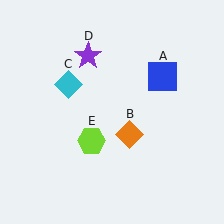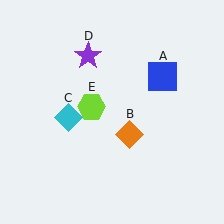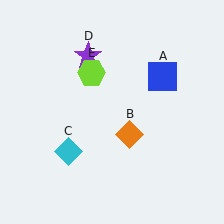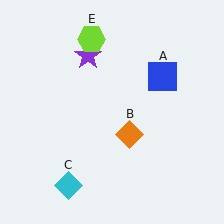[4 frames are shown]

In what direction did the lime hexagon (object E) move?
The lime hexagon (object E) moved up.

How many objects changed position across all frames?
2 objects changed position: cyan diamond (object C), lime hexagon (object E).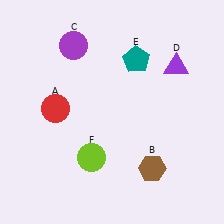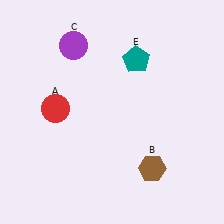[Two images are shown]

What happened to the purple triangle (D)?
The purple triangle (D) was removed in Image 2. It was in the top-right area of Image 1.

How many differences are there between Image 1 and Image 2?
There are 2 differences between the two images.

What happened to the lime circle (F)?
The lime circle (F) was removed in Image 2. It was in the bottom-left area of Image 1.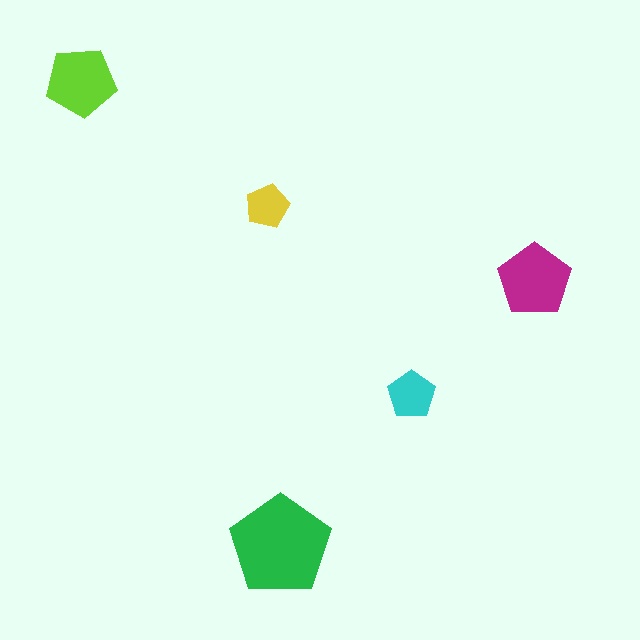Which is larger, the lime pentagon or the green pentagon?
The green one.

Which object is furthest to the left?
The lime pentagon is leftmost.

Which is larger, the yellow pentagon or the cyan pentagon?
The cyan one.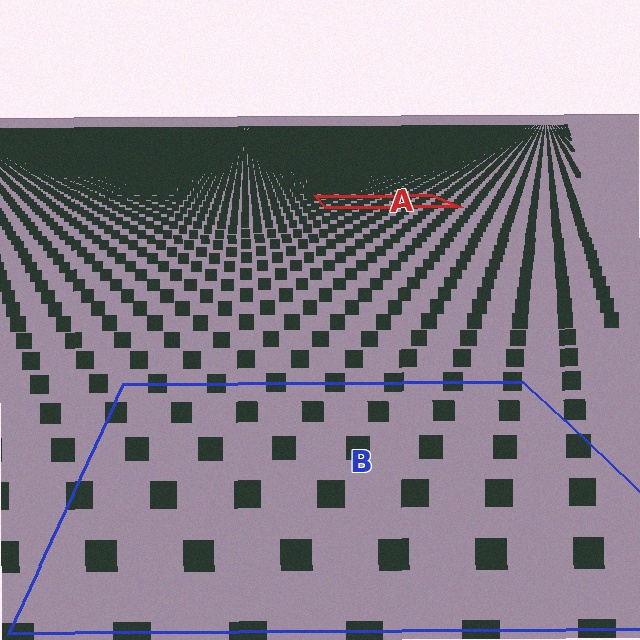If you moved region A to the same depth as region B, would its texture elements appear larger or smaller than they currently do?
They would appear larger. At a closer depth, the same texture elements are projected at a bigger on-screen size.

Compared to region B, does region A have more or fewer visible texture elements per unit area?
Region A has more texture elements per unit area — they are packed more densely because it is farther away.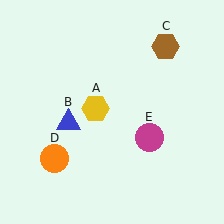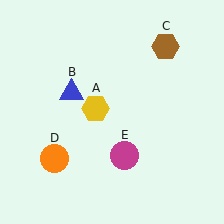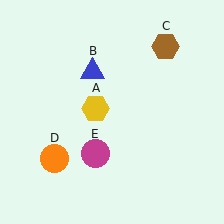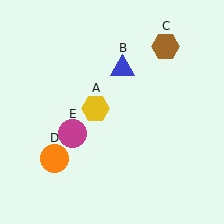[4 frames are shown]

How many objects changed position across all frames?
2 objects changed position: blue triangle (object B), magenta circle (object E).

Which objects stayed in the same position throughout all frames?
Yellow hexagon (object A) and brown hexagon (object C) and orange circle (object D) remained stationary.